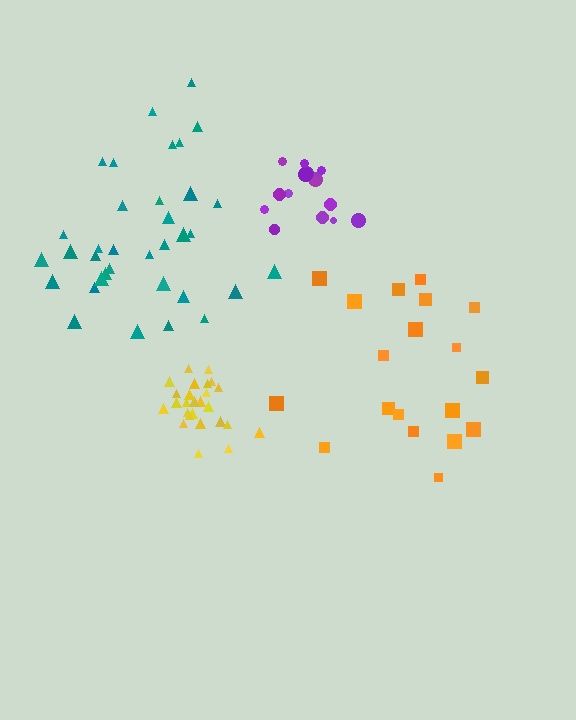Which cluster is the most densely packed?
Yellow.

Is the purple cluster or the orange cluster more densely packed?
Purple.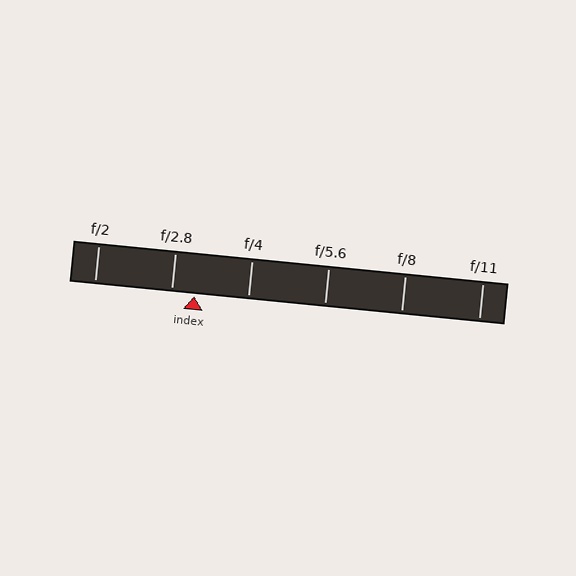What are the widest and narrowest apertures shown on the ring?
The widest aperture shown is f/2 and the narrowest is f/11.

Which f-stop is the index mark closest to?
The index mark is closest to f/2.8.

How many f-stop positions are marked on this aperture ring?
There are 6 f-stop positions marked.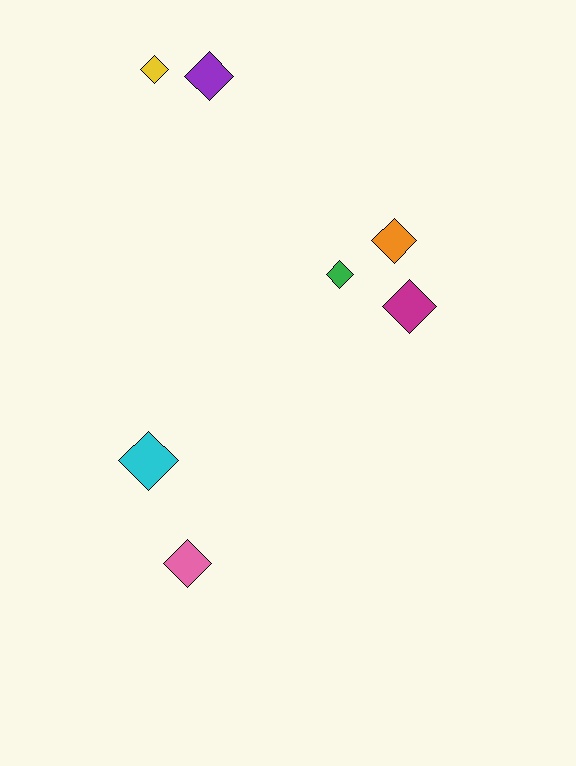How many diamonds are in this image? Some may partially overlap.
There are 7 diamonds.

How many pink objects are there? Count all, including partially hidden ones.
There is 1 pink object.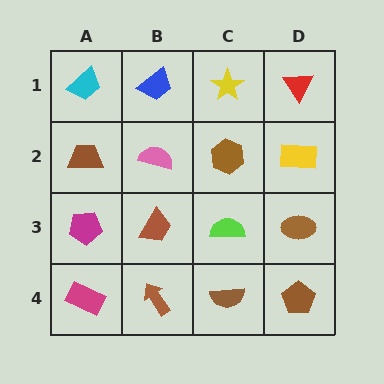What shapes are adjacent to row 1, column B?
A pink semicircle (row 2, column B), a cyan trapezoid (row 1, column A), a yellow star (row 1, column C).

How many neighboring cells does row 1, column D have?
2.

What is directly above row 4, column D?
A brown ellipse.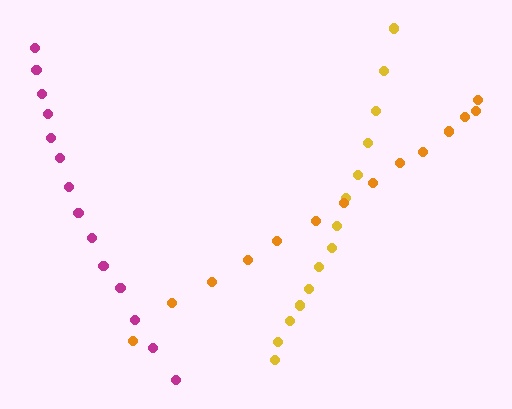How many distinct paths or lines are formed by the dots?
There are 3 distinct paths.